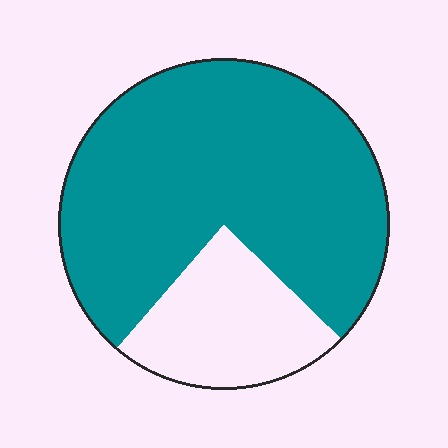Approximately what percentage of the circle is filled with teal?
Approximately 75%.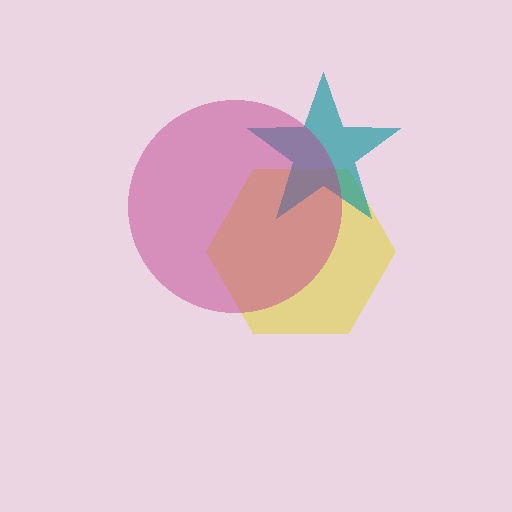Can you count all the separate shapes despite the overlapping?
Yes, there are 3 separate shapes.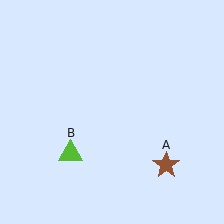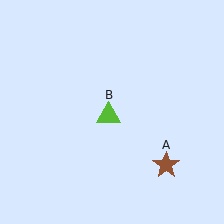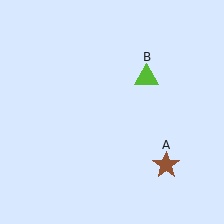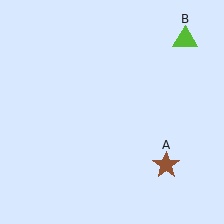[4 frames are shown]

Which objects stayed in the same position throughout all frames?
Brown star (object A) remained stationary.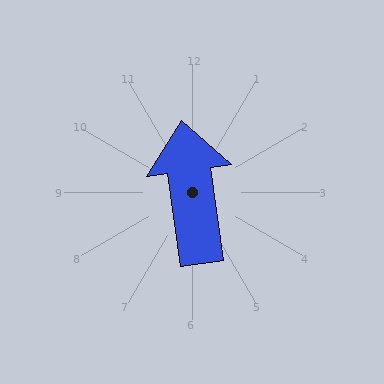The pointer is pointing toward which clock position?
Roughly 12 o'clock.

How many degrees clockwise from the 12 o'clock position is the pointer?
Approximately 352 degrees.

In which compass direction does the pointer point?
North.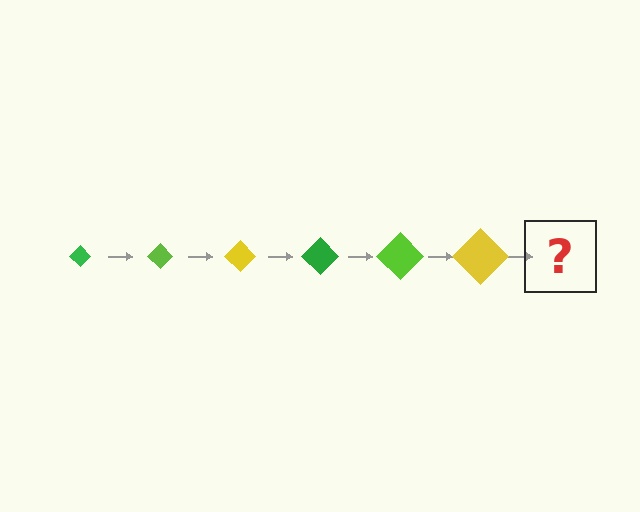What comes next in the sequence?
The next element should be a green diamond, larger than the previous one.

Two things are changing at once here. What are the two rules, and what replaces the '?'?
The two rules are that the diamond grows larger each step and the color cycles through green, lime, and yellow. The '?' should be a green diamond, larger than the previous one.